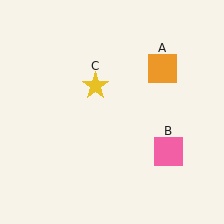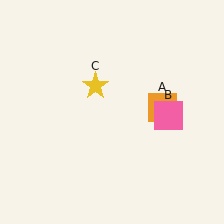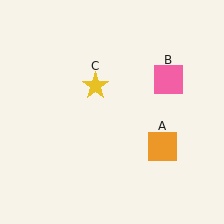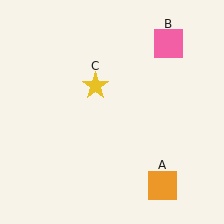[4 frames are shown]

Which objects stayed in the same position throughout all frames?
Yellow star (object C) remained stationary.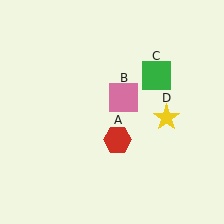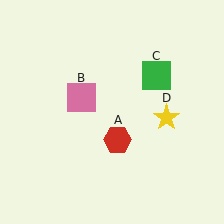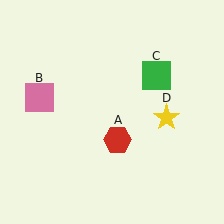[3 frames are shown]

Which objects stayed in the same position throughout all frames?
Red hexagon (object A) and green square (object C) and yellow star (object D) remained stationary.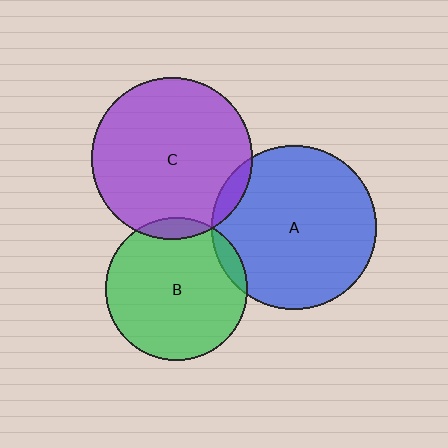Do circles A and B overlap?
Yes.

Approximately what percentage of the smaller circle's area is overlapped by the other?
Approximately 5%.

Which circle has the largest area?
Circle A (blue).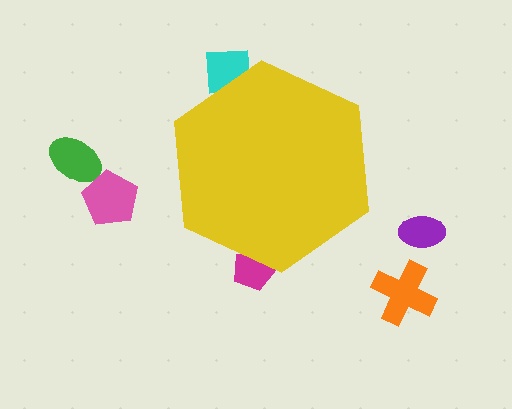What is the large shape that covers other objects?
A yellow hexagon.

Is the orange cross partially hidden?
No, the orange cross is fully visible.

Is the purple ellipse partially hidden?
No, the purple ellipse is fully visible.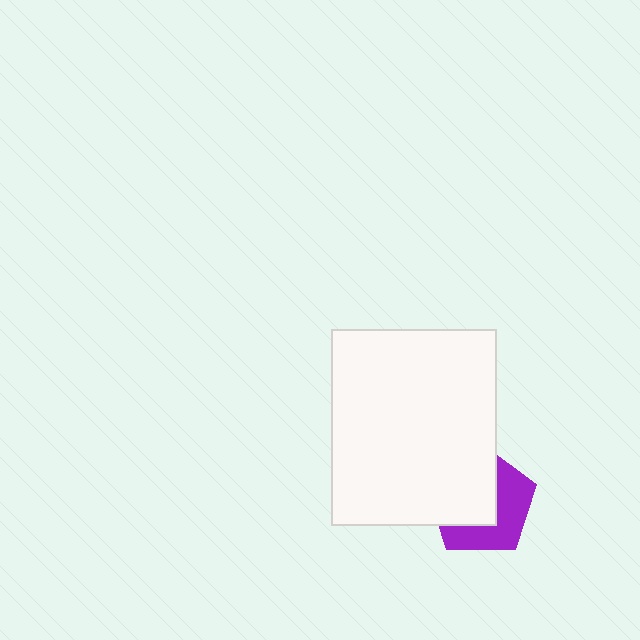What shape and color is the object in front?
The object in front is a white rectangle.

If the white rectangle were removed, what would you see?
You would see the complete purple pentagon.